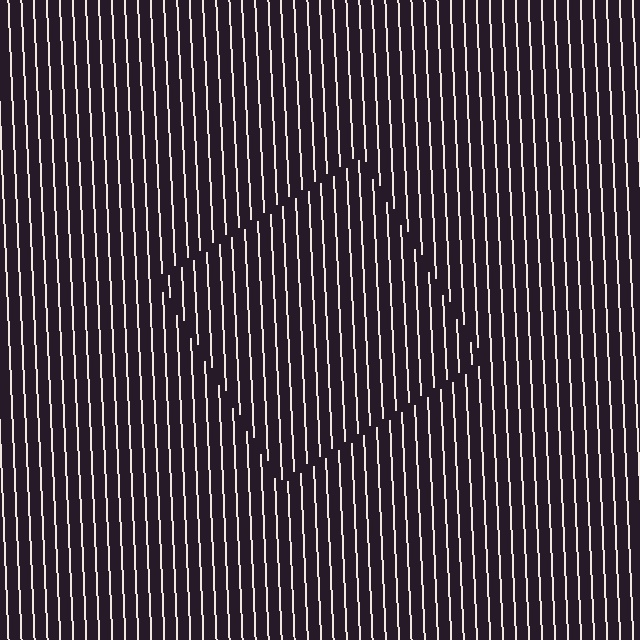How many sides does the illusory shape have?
4 sides — the line-ends trace a square.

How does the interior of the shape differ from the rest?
The interior of the shape contains the same grating, shifted by half a period — the contour is defined by the phase discontinuity where line-ends from the inner and outer gratings abut.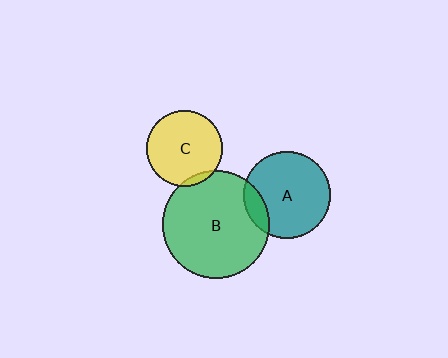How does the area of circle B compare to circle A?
Approximately 1.5 times.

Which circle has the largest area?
Circle B (green).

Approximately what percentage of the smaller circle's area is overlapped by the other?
Approximately 15%.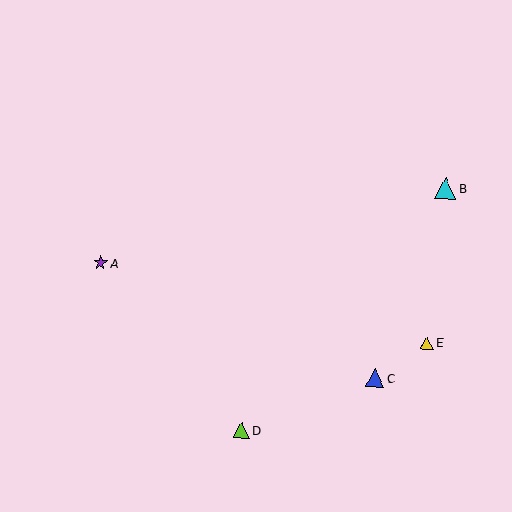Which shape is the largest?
The cyan triangle (labeled B) is the largest.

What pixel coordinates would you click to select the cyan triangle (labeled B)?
Click at (445, 188) to select the cyan triangle B.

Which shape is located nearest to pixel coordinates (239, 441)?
The lime triangle (labeled D) at (241, 430) is nearest to that location.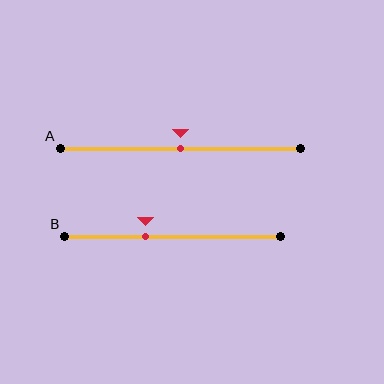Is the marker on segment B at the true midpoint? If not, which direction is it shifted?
No, the marker on segment B is shifted to the left by about 13% of the segment length.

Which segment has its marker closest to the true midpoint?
Segment A has its marker closest to the true midpoint.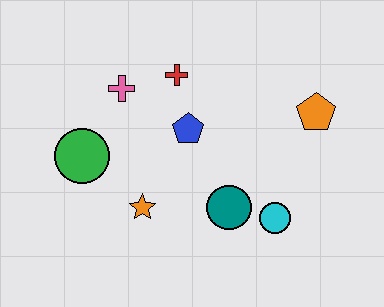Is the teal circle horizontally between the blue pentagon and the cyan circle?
Yes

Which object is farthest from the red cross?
The cyan circle is farthest from the red cross.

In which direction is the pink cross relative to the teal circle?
The pink cross is above the teal circle.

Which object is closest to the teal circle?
The cyan circle is closest to the teal circle.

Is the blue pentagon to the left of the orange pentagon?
Yes